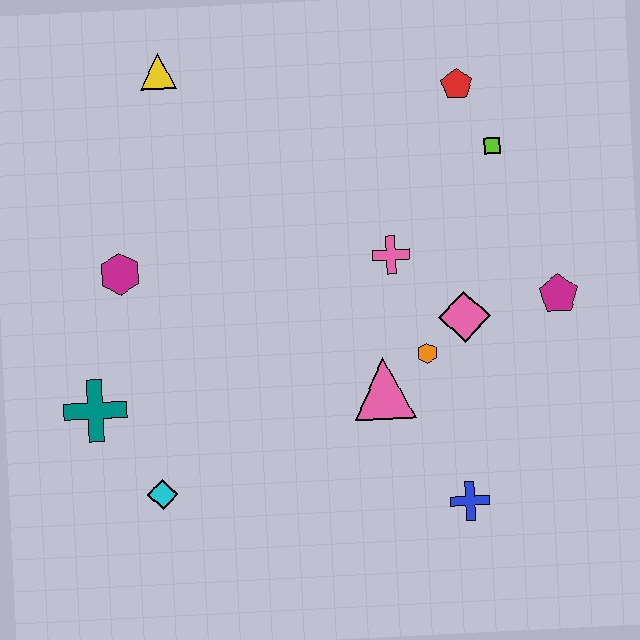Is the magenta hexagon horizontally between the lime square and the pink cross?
No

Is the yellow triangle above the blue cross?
Yes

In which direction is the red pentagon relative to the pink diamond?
The red pentagon is above the pink diamond.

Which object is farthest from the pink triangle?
The yellow triangle is farthest from the pink triangle.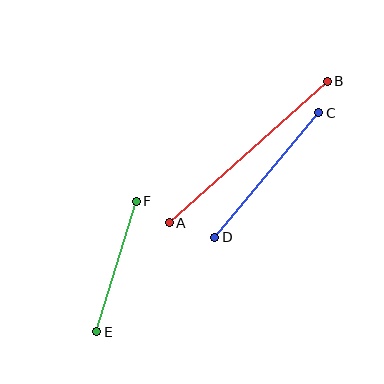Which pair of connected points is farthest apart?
Points A and B are farthest apart.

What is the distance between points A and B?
The distance is approximately 212 pixels.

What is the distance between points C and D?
The distance is approximately 162 pixels.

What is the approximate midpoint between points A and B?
The midpoint is at approximately (248, 152) pixels.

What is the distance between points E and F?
The distance is approximately 137 pixels.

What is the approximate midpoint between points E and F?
The midpoint is at approximately (117, 267) pixels.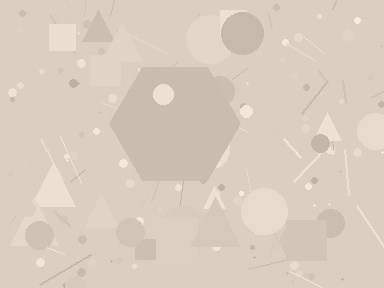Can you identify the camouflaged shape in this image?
The camouflaged shape is a hexagon.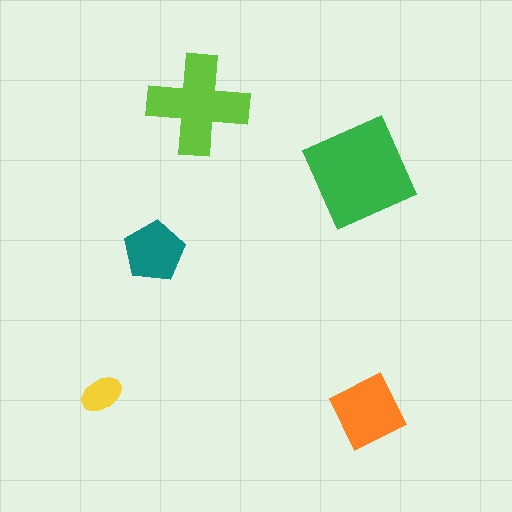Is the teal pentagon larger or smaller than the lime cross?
Smaller.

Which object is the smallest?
The yellow ellipse.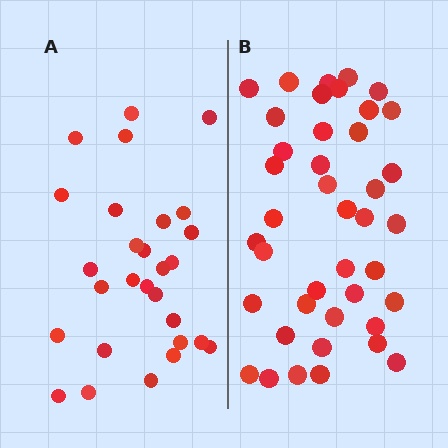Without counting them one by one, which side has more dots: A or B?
Region B (the right region) has more dots.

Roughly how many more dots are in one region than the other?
Region B has approximately 15 more dots than region A.